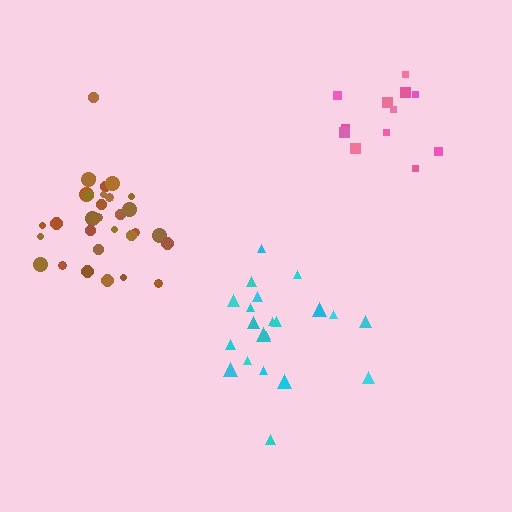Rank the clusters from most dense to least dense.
brown, cyan, pink.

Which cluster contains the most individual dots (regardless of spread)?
Brown (32).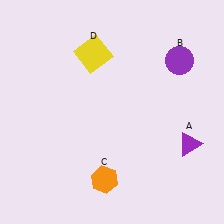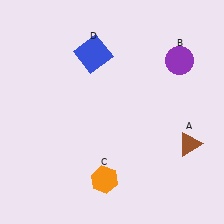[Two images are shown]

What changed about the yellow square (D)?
In Image 1, D is yellow. In Image 2, it changed to blue.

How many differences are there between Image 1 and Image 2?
There are 2 differences between the two images.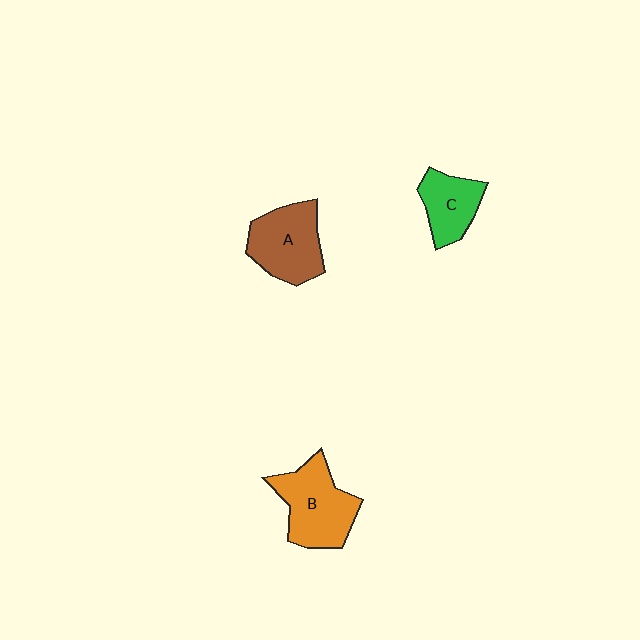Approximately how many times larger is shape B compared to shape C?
Approximately 1.5 times.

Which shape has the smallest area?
Shape C (green).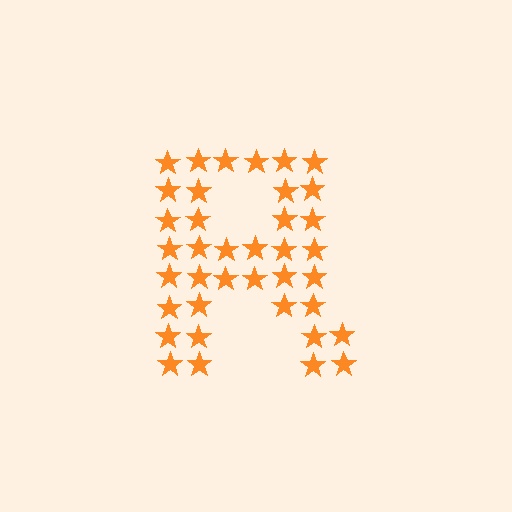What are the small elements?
The small elements are stars.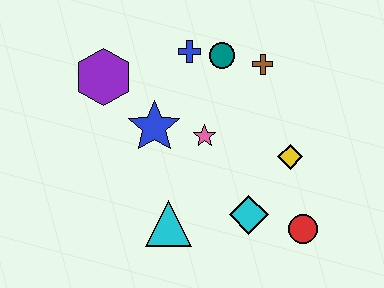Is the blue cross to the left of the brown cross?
Yes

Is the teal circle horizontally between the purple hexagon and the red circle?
Yes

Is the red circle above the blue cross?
No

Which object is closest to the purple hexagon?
The blue star is closest to the purple hexagon.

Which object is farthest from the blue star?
The red circle is farthest from the blue star.